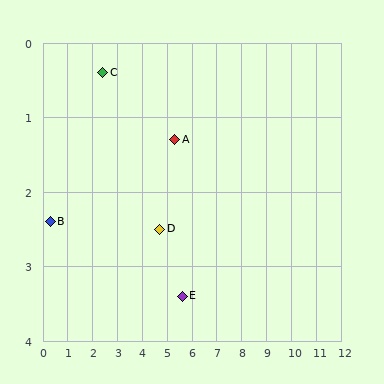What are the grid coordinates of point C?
Point C is at approximately (2.4, 0.4).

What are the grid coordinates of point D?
Point D is at approximately (4.7, 2.5).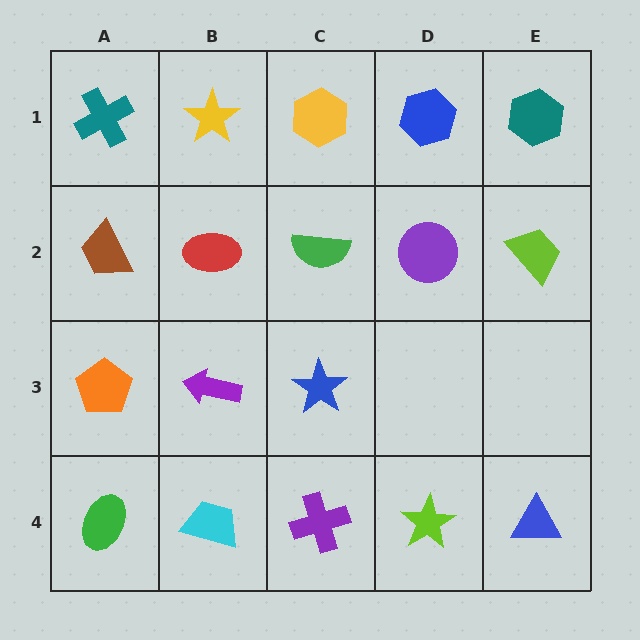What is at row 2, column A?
A brown trapezoid.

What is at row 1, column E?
A teal hexagon.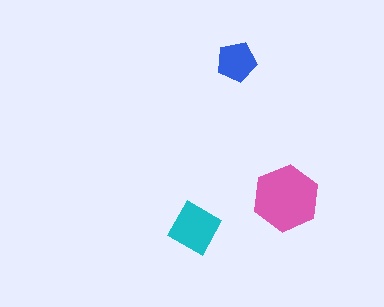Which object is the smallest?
The blue pentagon.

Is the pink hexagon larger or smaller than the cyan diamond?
Larger.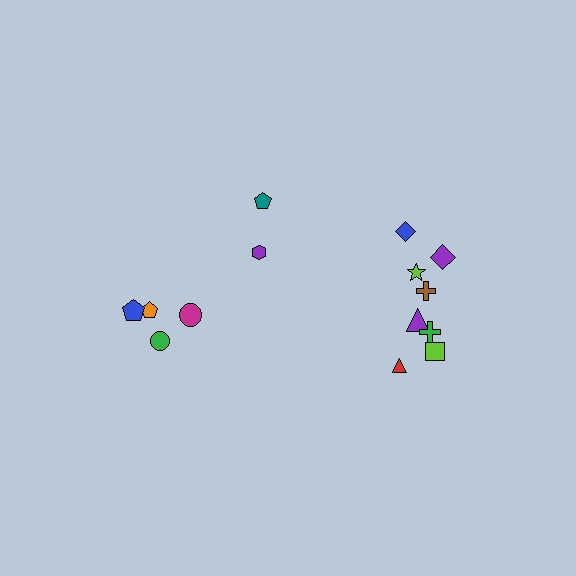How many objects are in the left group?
There are 6 objects.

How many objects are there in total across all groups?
There are 14 objects.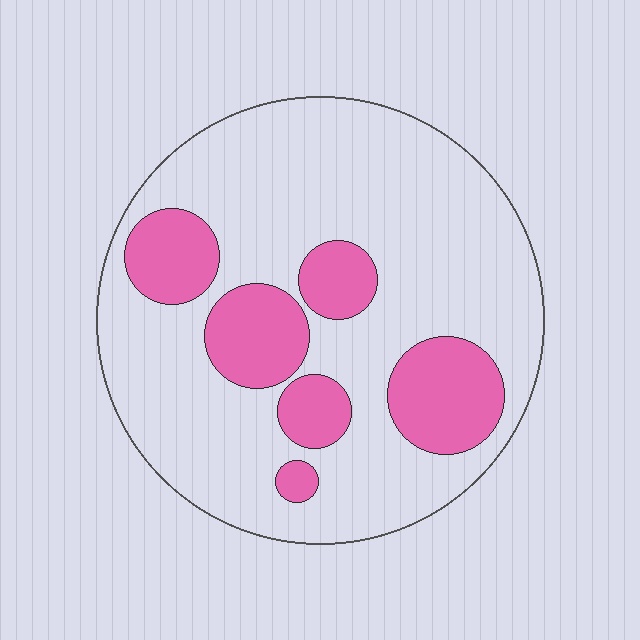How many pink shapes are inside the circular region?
6.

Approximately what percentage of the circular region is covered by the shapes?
Approximately 25%.